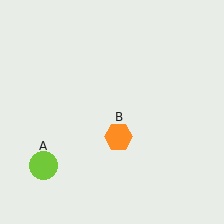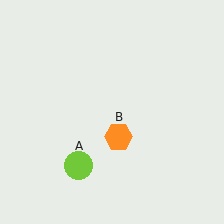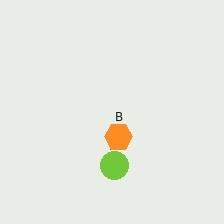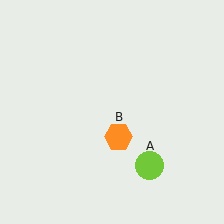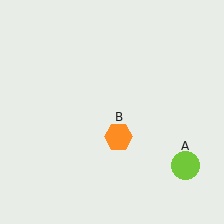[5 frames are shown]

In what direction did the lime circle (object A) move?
The lime circle (object A) moved right.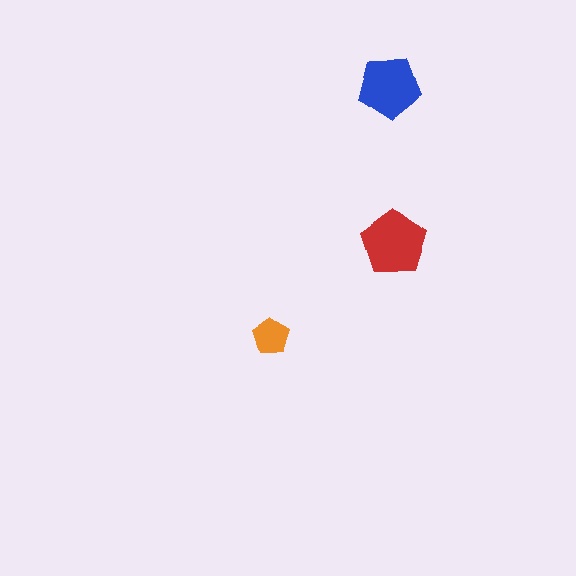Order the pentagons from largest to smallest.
the red one, the blue one, the orange one.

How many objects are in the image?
There are 3 objects in the image.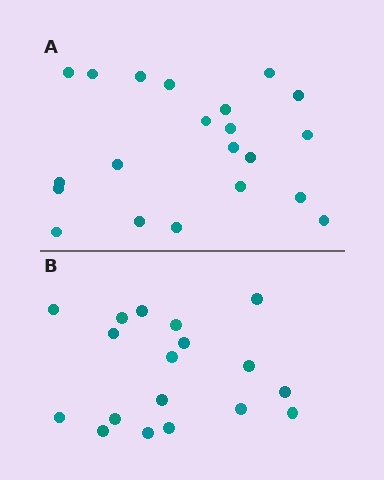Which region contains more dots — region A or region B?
Region A (the top region) has more dots.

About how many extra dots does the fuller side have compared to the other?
Region A has just a few more — roughly 2 or 3 more dots than region B.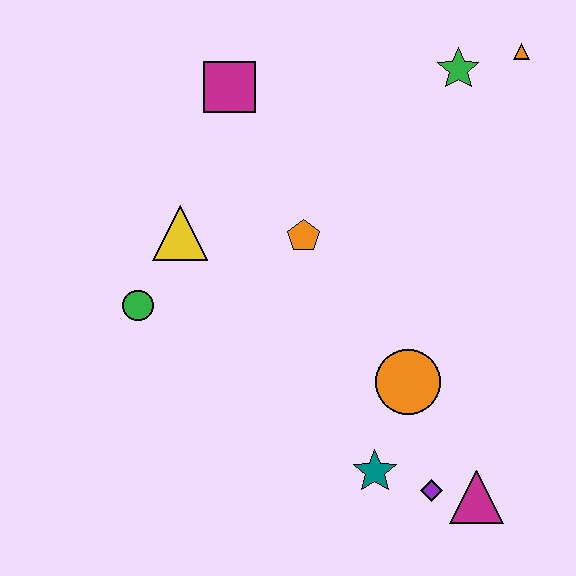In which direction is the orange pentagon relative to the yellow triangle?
The orange pentagon is to the right of the yellow triangle.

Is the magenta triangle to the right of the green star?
Yes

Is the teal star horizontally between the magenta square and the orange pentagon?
No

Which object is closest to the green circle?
The yellow triangle is closest to the green circle.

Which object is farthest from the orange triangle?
The green circle is farthest from the orange triangle.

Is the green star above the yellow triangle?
Yes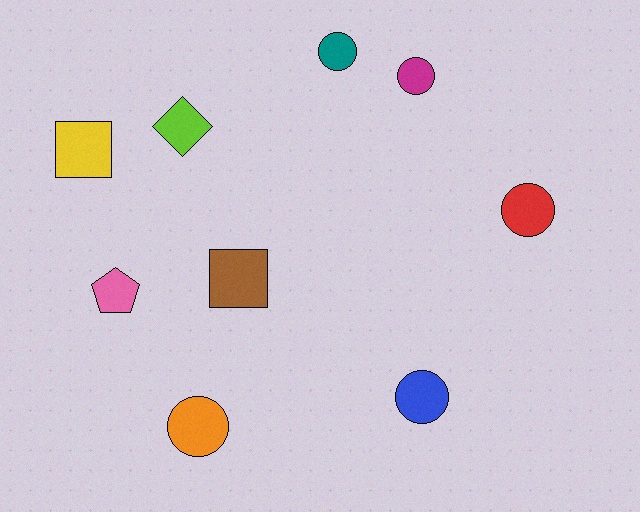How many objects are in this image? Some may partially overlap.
There are 9 objects.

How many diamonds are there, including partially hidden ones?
There is 1 diamond.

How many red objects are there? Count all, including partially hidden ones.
There is 1 red object.